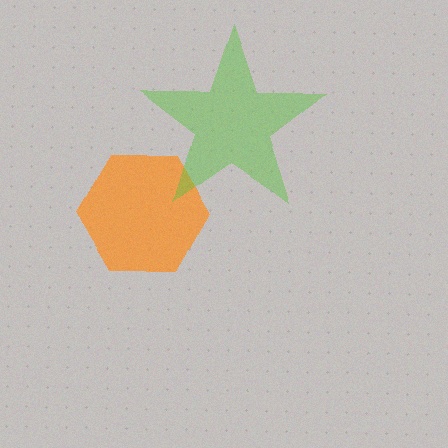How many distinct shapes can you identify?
There are 2 distinct shapes: an orange hexagon, a lime star.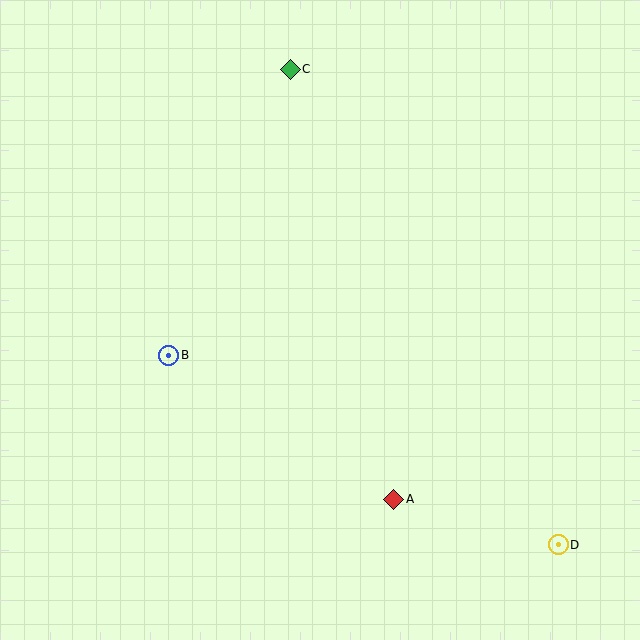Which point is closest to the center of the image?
Point B at (169, 355) is closest to the center.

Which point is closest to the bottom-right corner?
Point D is closest to the bottom-right corner.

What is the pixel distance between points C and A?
The distance between C and A is 443 pixels.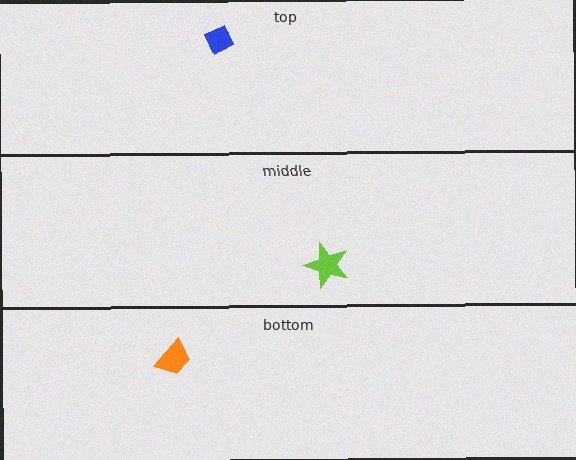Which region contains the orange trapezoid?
The bottom region.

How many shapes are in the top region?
1.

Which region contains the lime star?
The middle region.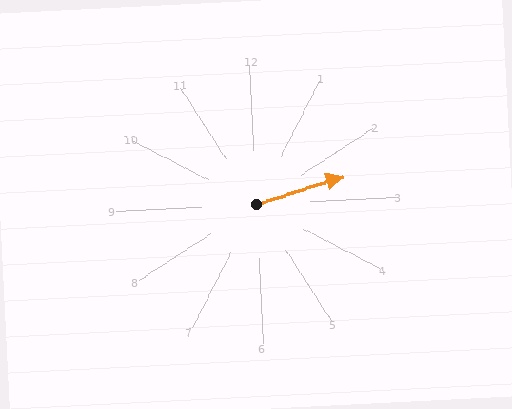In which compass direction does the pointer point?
East.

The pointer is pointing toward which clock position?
Roughly 2 o'clock.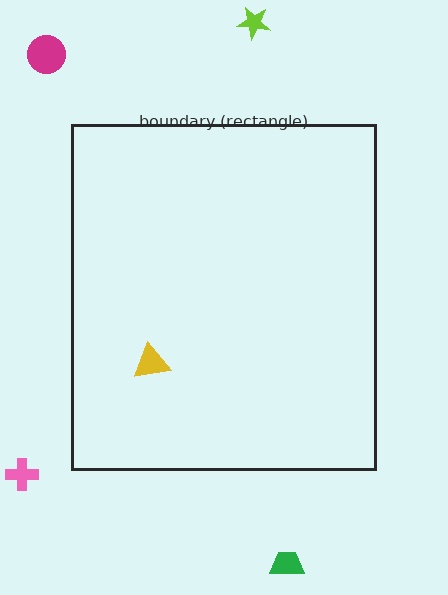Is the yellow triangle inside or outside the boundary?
Inside.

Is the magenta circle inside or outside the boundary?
Outside.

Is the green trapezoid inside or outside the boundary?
Outside.